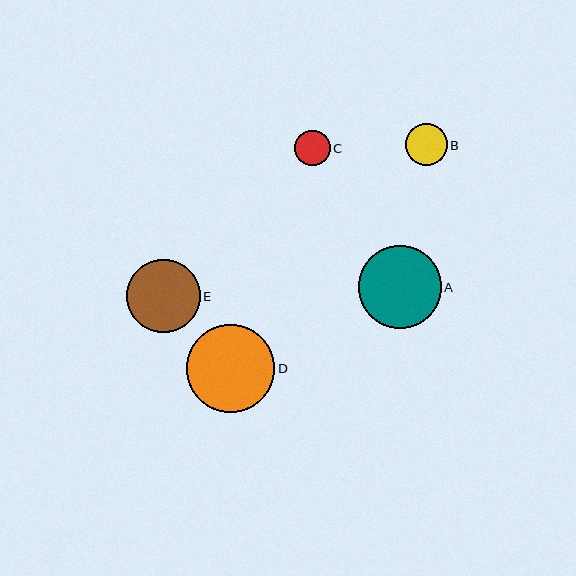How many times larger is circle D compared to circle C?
Circle D is approximately 2.5 times the size of circle C.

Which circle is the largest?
Circle D is the largest with a size of approximately 89 pixels.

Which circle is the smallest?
Circle C is the smallest with a size of approximately 35 pixels.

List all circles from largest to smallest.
From largest to smallest: D, A, E, B, C.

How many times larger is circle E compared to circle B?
Circle E is approximately 1.7 times the size of circle B.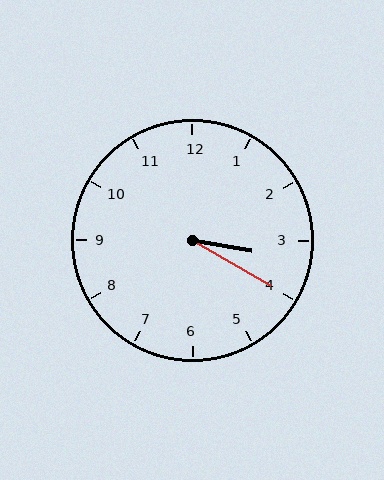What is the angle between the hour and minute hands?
Approximately 20 degrees.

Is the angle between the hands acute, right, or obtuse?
It is acute.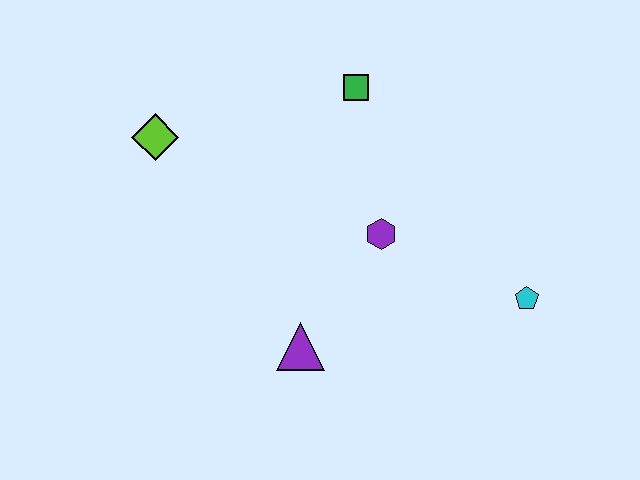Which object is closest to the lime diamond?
The green square is closest to the lime diamond.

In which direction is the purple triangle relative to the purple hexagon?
The purple triangle is below the purple hexagon.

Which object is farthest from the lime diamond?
The cyan pentagon is farthest from the lime diamond.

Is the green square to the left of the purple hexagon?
Yes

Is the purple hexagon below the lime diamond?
Yes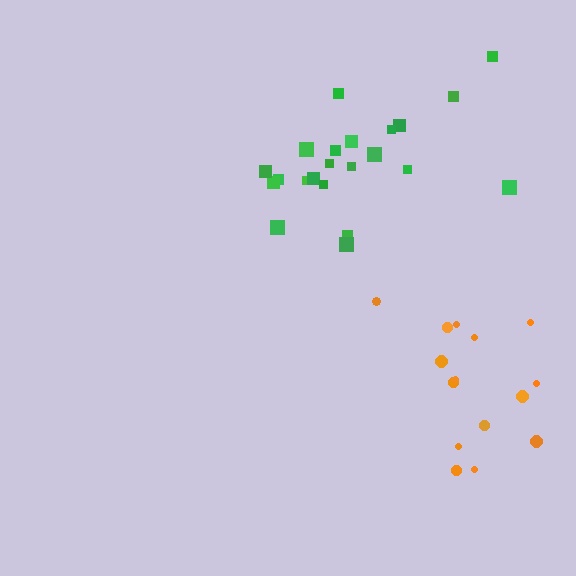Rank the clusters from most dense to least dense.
green, orange.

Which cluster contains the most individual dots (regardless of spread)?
Green (22).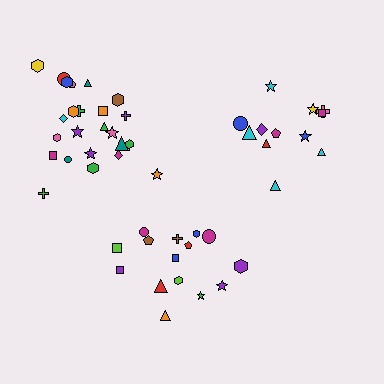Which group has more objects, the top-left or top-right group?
The top-left group.